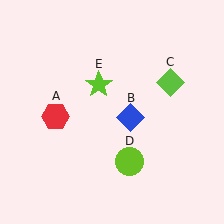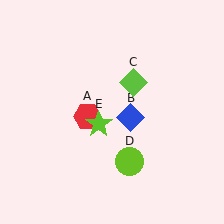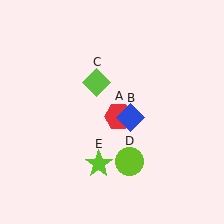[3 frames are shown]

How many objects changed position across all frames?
3 objects changed position: red hexagon (object A), lime diamond (object C), lime star (object E).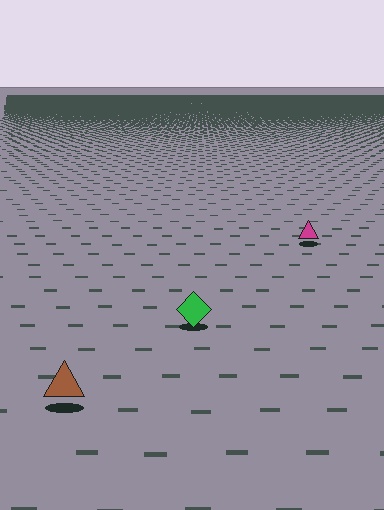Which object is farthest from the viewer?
The magenta triangle is farthest from the viewer. It appears smaller and the ground texture around it is denser.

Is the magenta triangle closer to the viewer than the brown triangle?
No. The brown triangle is closer — you can tell from the texture gradient: the ground texture is coarser near it.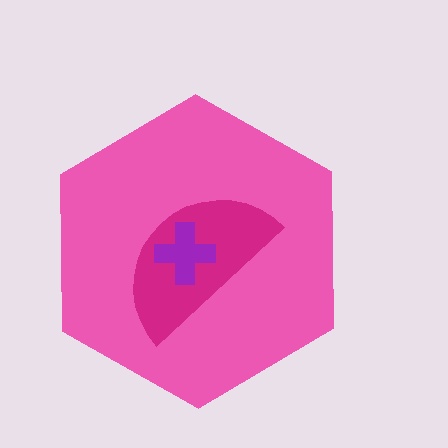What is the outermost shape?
The pink hexagon.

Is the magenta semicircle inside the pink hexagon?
Yes.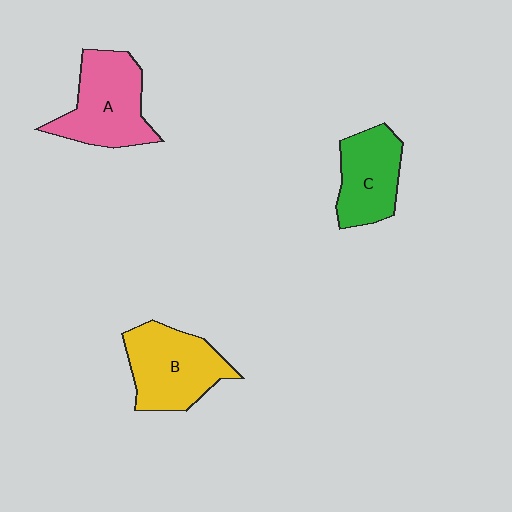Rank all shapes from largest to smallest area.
From largest to smallest: A (pink), B (yellow), C (green).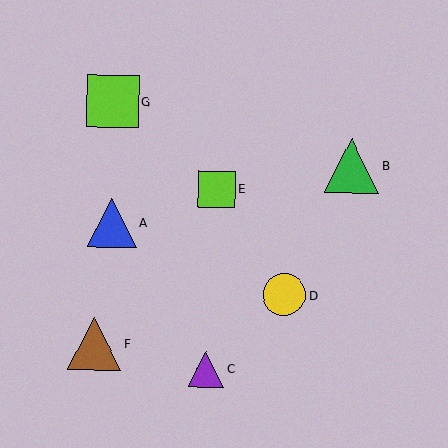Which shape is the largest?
The green triangle (labeled B) is the largest.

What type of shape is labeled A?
Shape A is a blue triangle.